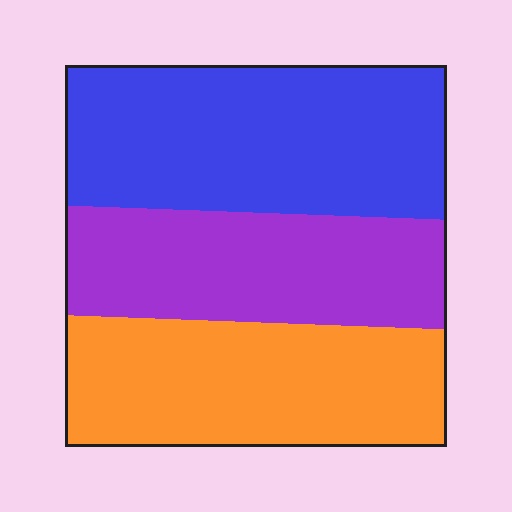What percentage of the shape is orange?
Orange covers 33% of the shape.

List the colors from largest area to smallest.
From largest to smallest: blue, orange, purple.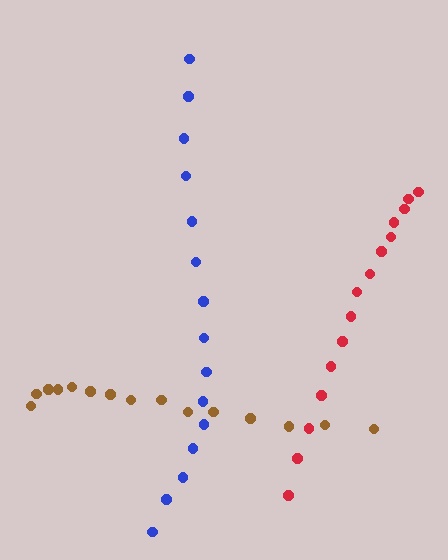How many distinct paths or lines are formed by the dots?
There are 3 distinct paths.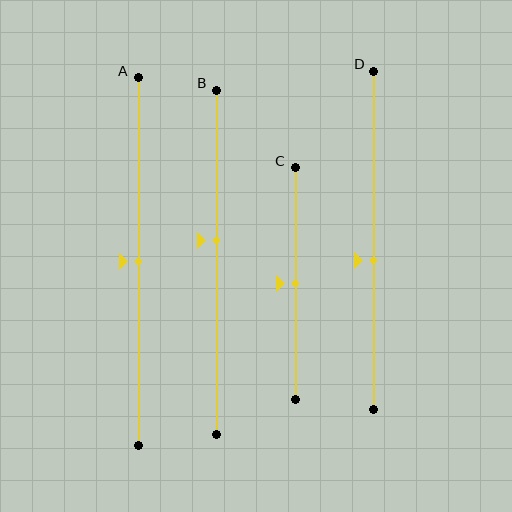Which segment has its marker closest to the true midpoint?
Segment A has its marker closest to the true midpoint.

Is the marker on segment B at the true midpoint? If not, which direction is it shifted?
No, the marker on segment B is shifted upward by about 6% of the segment length.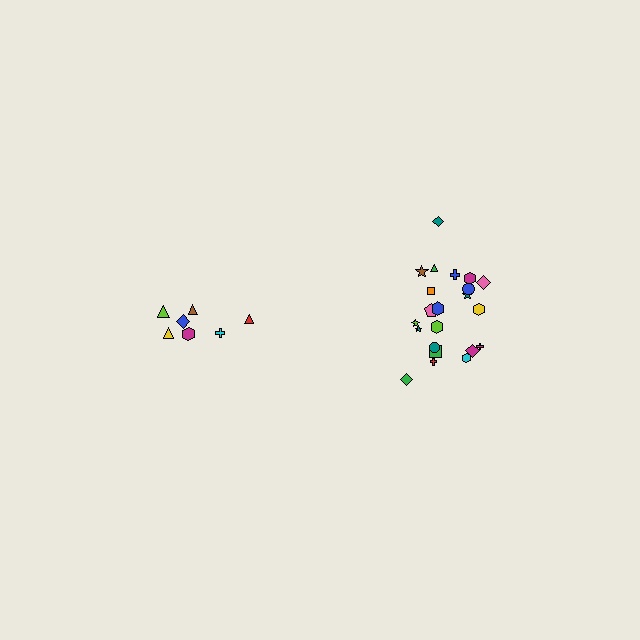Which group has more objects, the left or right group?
The right group.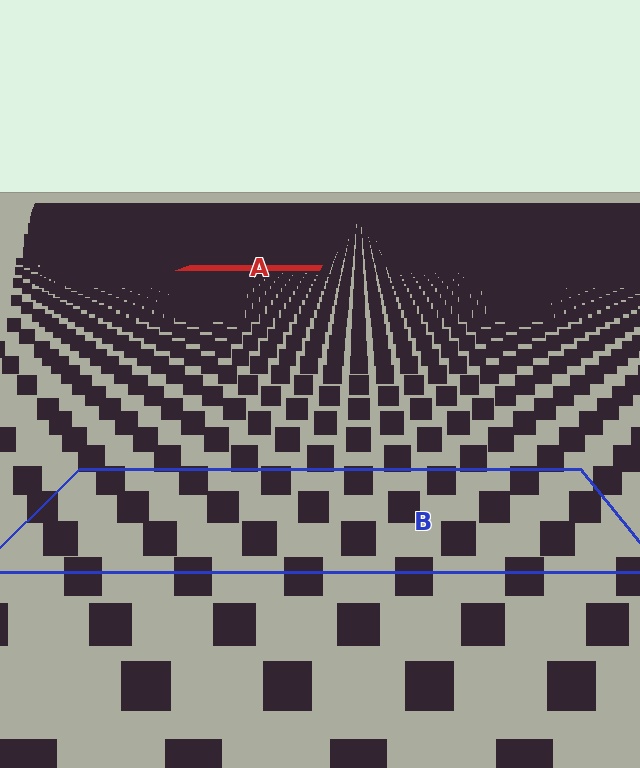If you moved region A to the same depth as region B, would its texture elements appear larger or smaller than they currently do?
They would appear larger. At a closer depth, the same texture elements are projected at a bigger on-screen size.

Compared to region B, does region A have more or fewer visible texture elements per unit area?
Region A has more texture elements per unit area — they are packed more densely because it is farther away.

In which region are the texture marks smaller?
The texture marks are smaller in region A, because it is farther away.